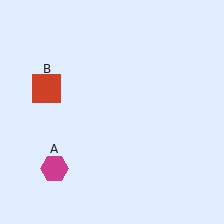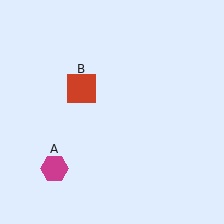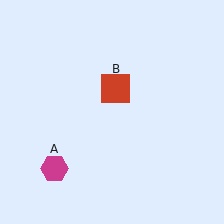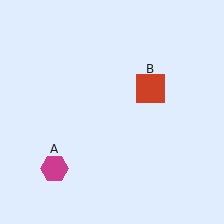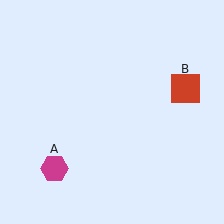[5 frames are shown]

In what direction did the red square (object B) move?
The red square (object B) moved right.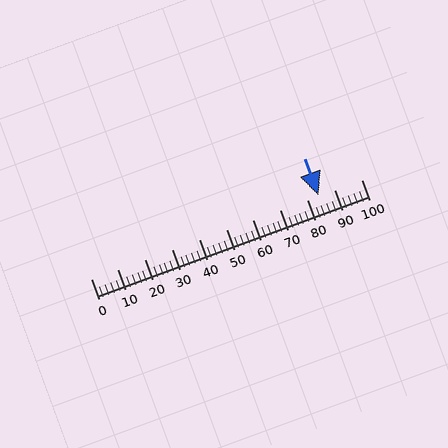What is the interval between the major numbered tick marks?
The major tick marks are spaced 10 units apart.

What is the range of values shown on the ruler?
The ruler shows values from 0 to 100.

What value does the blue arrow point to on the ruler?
The blue arrow points to approximately 84.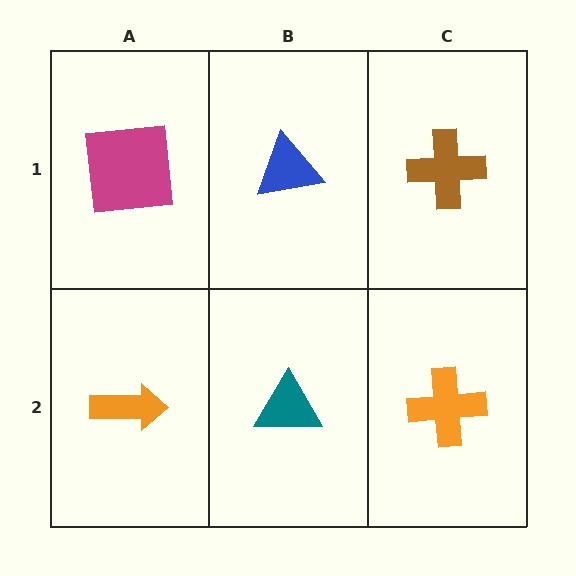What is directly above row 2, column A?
A magenta square.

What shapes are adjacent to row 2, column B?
A blue triangle (row 1, column B), an orange arrow (row 2, column A), an orange cross (row 2, column C).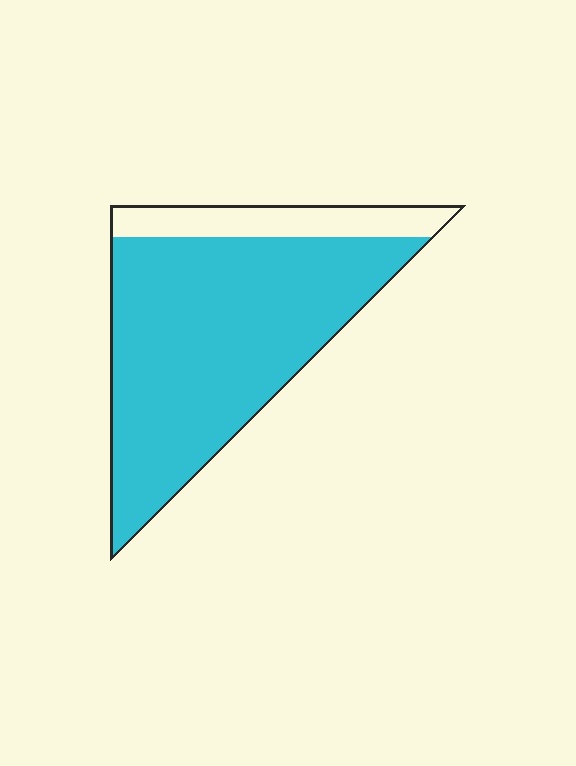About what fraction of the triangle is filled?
About five sixths (5/6).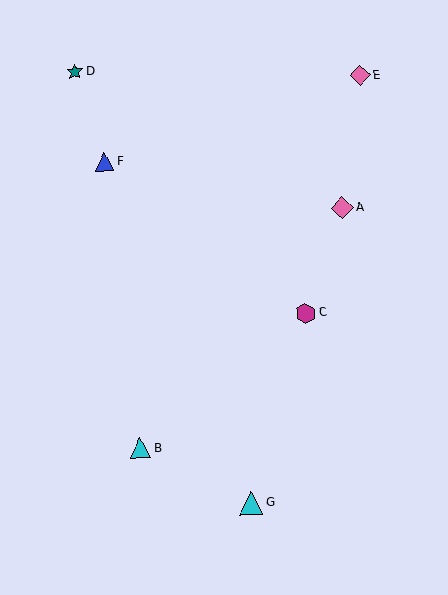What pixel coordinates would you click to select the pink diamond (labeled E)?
Click at (360, 75) to select the pink diamond E.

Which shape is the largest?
The cyan triangle (labeled G) is the largest.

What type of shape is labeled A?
Shape A is a pink diamond.